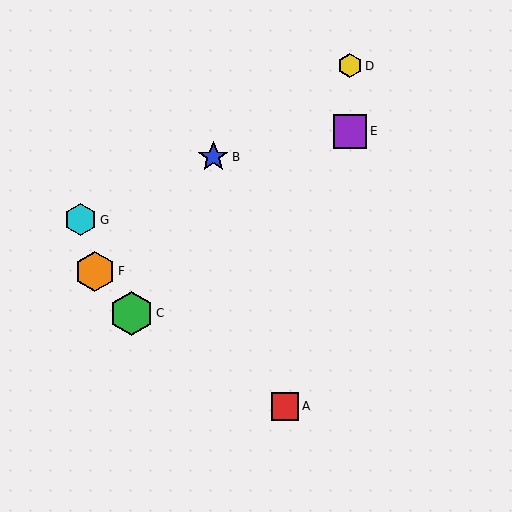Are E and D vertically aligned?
Yes, both are at x≈350.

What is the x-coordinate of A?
Object A is at x≈285.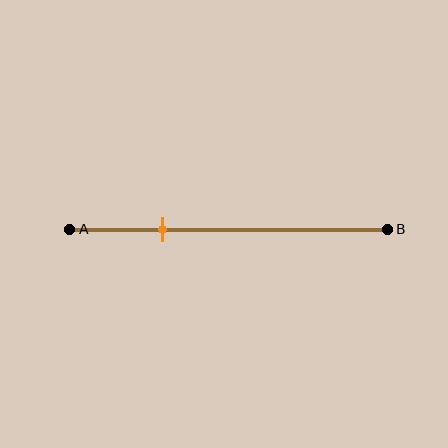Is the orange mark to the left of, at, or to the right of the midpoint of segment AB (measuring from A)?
The orange mark is to the left of the midpoint of segment AB.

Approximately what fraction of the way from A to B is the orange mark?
The orange mark is approximately 30% of the way from A to B.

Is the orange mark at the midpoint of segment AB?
No, the mark is at about 30% from A, not at the 50% midpoint.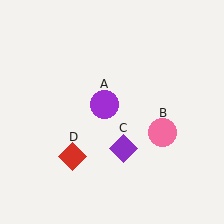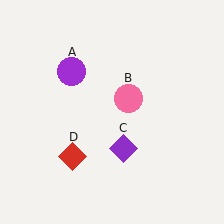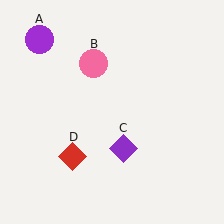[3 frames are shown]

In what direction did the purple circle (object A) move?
The purple circle (object A) moved up and to the left.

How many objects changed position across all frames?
2 objects changed position: purple circle (object A), pink circle (object B).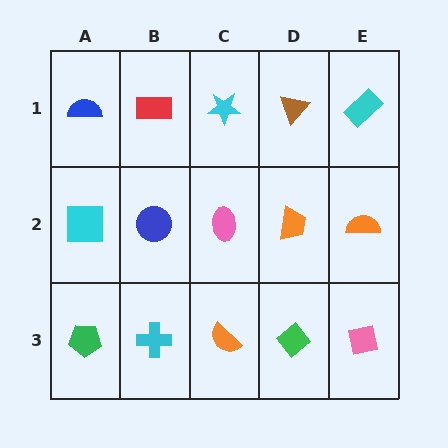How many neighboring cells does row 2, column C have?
4.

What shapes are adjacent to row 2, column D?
A brown triangle (row 1, column D), a green diamond (row 3, column D), a pink ellipse (row 2, column C), an orange semicircle (row 2, column E).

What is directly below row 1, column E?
An orange semicircle.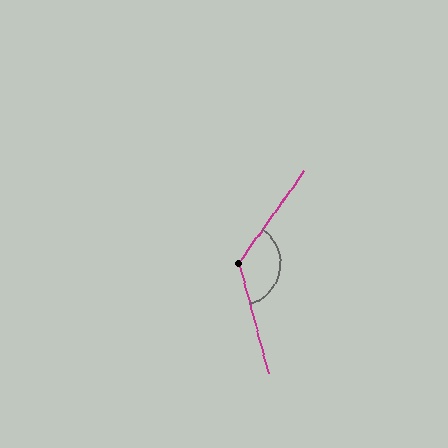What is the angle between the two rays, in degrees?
Approximately 129 degrees.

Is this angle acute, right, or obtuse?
It is obtuse.